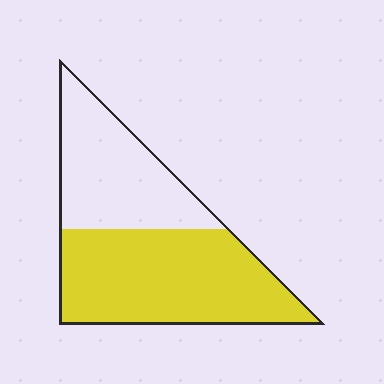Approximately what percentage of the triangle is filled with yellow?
Approximately 60%.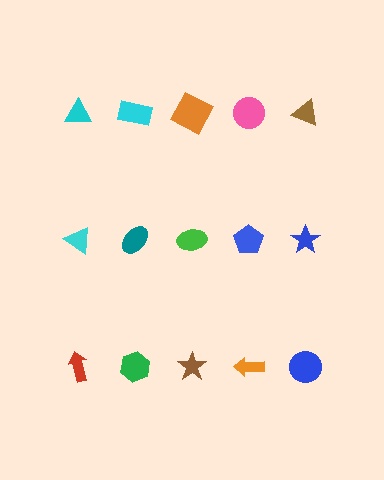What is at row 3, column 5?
A blue circle.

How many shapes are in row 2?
5 shapes.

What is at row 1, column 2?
A cyan rectangle.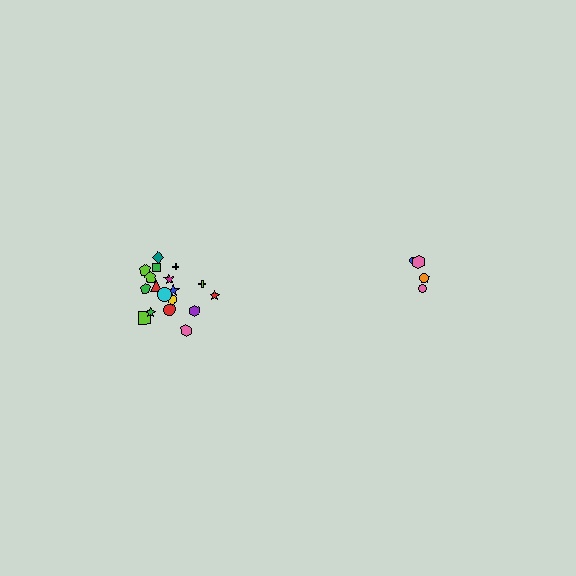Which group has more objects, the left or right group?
The left group.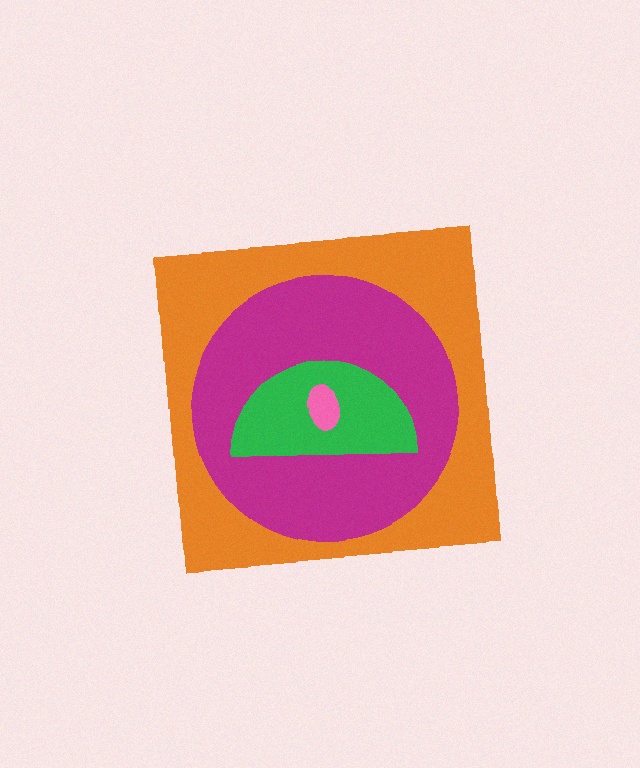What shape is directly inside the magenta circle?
The green semicircle.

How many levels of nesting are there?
4.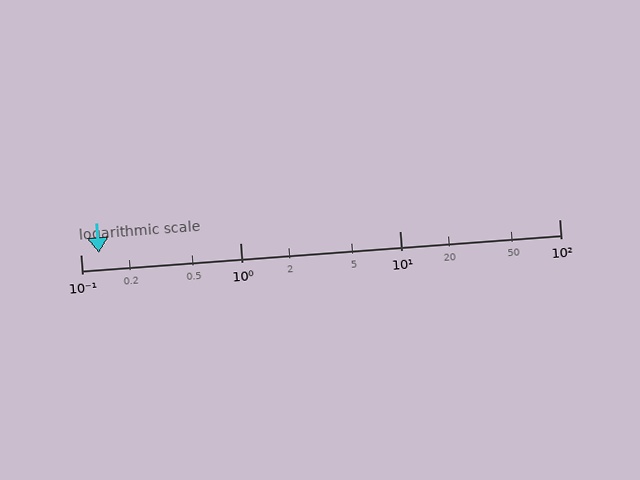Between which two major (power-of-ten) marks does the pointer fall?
The pointer is between 0.1 and 1.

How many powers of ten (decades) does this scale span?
The scale spans 3 decades, from 0.1 to 100.